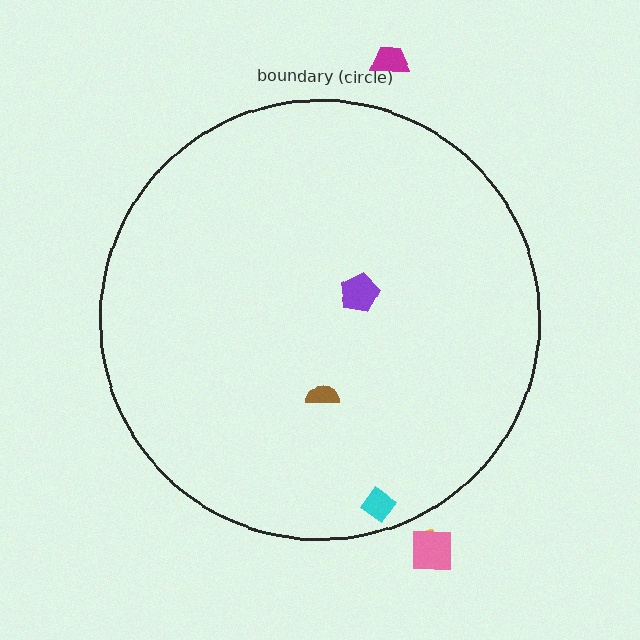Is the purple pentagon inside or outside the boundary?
Inside.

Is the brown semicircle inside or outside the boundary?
Inside.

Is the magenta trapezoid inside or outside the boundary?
Outside.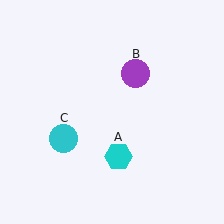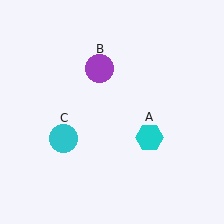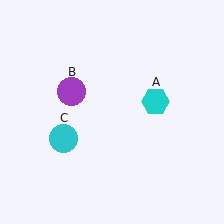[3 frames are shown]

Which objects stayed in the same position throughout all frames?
Cyan circle (object C) remained stationary.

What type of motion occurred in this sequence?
The cyan hexagon (object A), purple circle (object B) rotated counterclockwise around the center of the scene.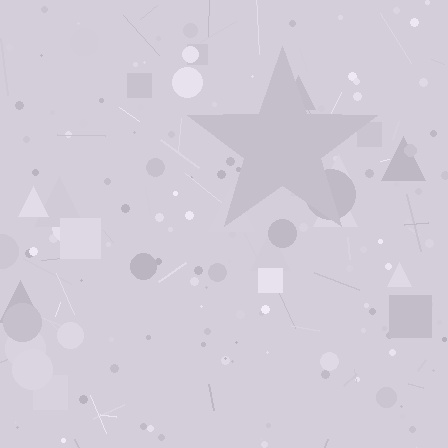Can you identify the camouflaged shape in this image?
The camouflaged shape is a star.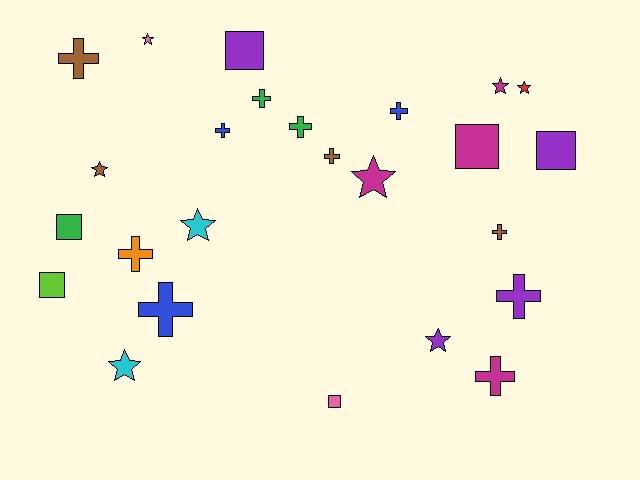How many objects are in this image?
There are 25 objects.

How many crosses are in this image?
There are 11 crosses.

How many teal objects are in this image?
There are no teal objects.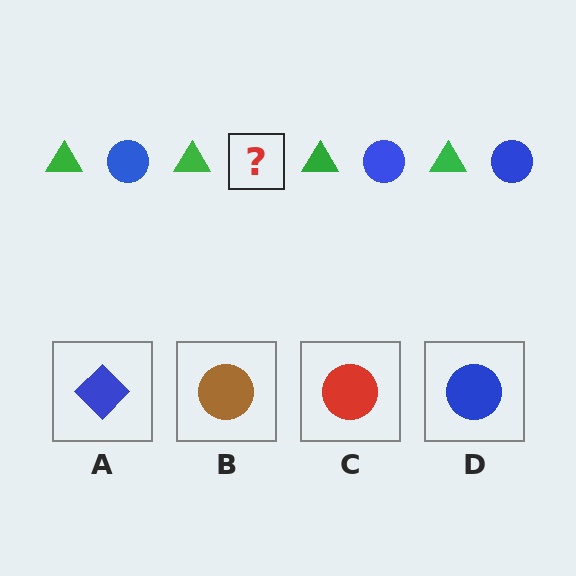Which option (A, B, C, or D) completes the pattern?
D.